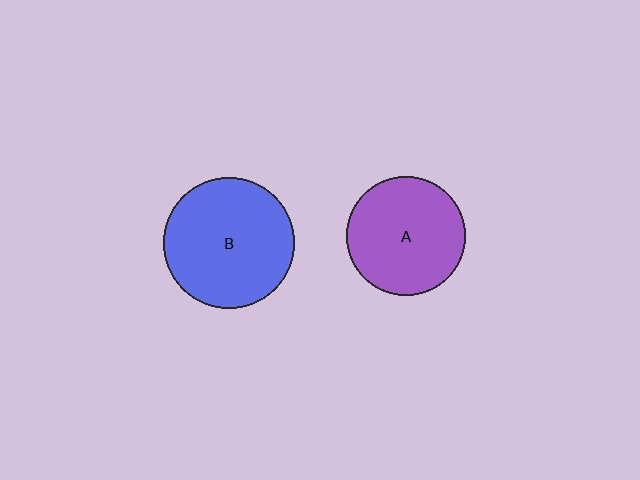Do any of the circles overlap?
No, none of the circles overlap.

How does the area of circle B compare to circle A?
Approximately 1.2 times.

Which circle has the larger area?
Circle B (blue).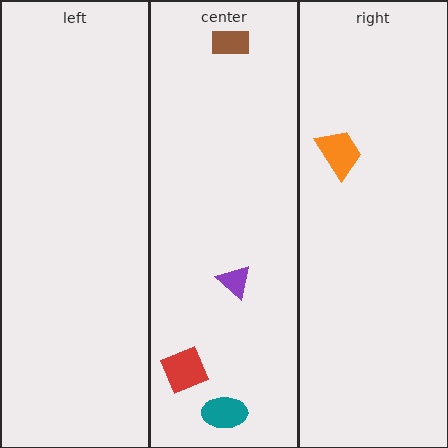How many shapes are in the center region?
4.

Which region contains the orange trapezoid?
The right region.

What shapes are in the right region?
The orange trapezoid.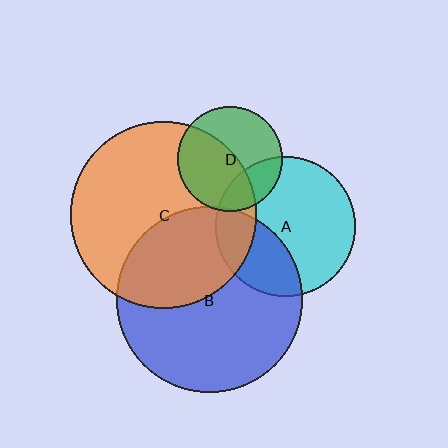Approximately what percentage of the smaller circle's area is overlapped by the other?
Approximately 20%.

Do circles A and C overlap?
Yes.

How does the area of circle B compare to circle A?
Approximately 1.8 times.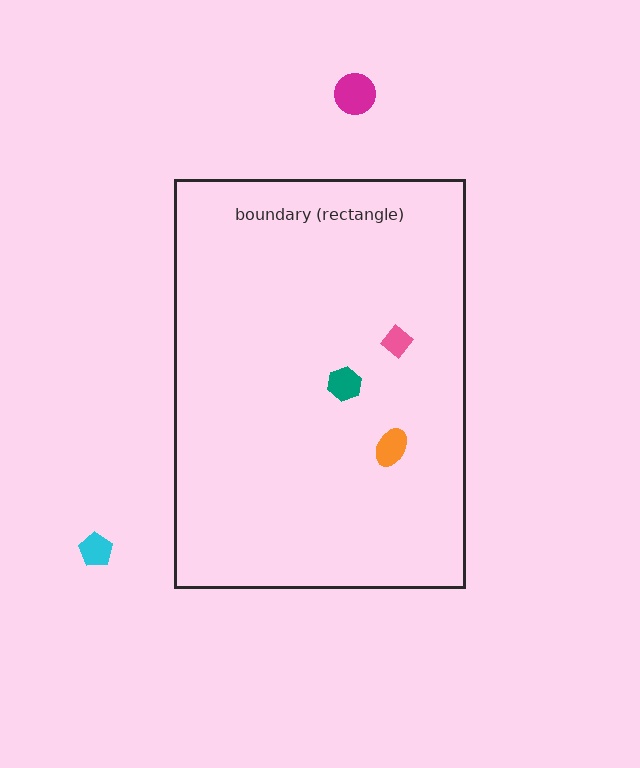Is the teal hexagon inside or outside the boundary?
Inside.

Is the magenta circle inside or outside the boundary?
Outside.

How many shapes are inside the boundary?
3 inside, 2 outside.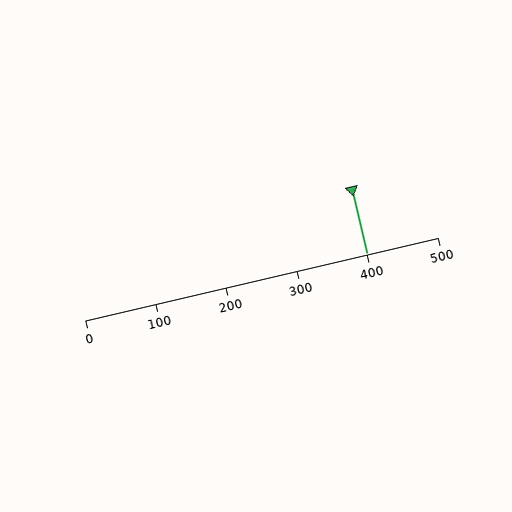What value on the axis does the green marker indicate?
The marker indicates approximately 400.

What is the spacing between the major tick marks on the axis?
The major ticks are spaced 100 apart.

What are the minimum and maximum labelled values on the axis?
The axis runs from 0 to 500.